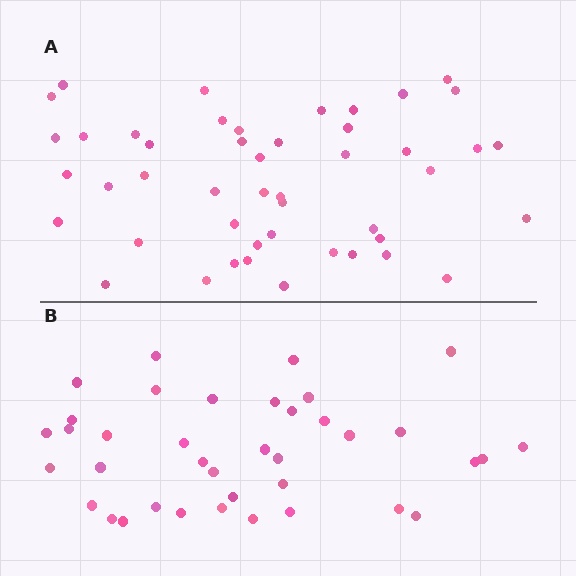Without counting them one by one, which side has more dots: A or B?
Region A (the top region) has more dots.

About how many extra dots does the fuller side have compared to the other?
Region A has roughly 8 or so more dots than region B.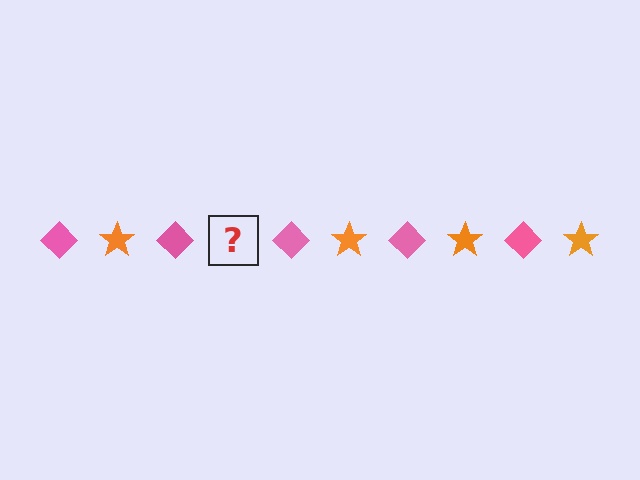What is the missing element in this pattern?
The missing element is an orange star.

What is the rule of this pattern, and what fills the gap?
The rule is that the pattern alternates between pink diamond and orange star. The gap should be filled with an orange star.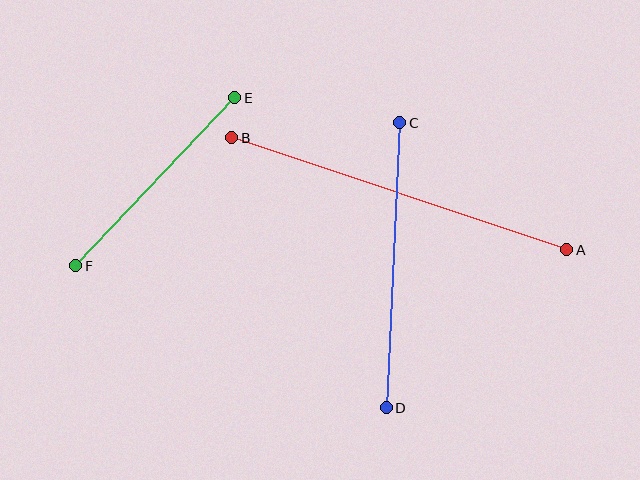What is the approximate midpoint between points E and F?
The midpoint is at approximately (155, 182) pixels.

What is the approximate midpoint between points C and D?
The midpoint is at approximately (393, 265) pixels.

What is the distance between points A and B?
The distance is approximately 353 pixels.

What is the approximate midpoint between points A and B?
The midpoint is at approximately (399, 194) pixels.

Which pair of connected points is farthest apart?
Points A and B are farthest apart.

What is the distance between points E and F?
The distance is approximately 231 pixels.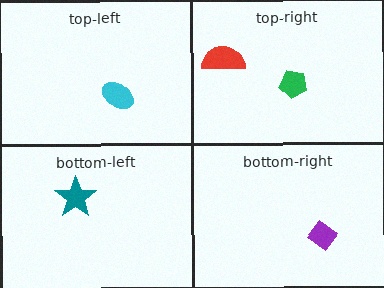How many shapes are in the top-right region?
2.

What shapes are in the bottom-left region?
The teal star.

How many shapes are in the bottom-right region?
1.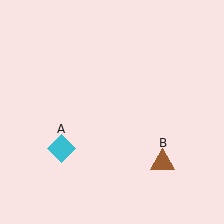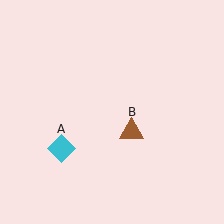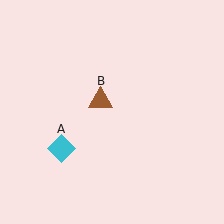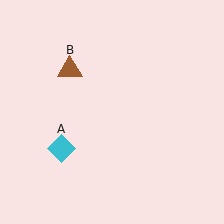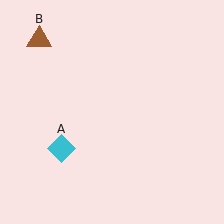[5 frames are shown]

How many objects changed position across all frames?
1 object changed position: brown triangle (object B).